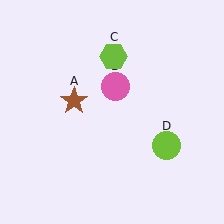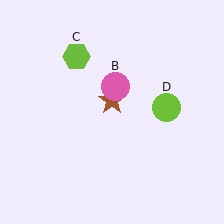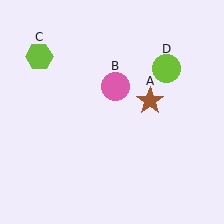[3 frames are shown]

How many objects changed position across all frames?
3 objects changed position: brown star (object A), lime hexagon (object C), lime circle (object D).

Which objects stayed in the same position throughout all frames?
Pink circle (object B) remained stationary.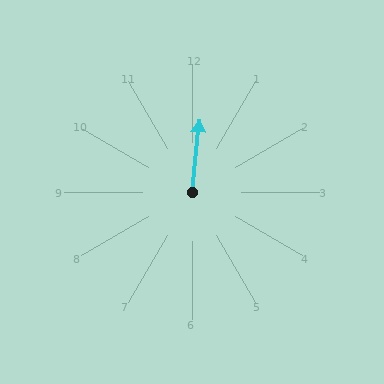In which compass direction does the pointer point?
North.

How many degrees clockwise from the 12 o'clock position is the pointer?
Approximately 6 degrees.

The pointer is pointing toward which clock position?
Roughly 12 o'clock.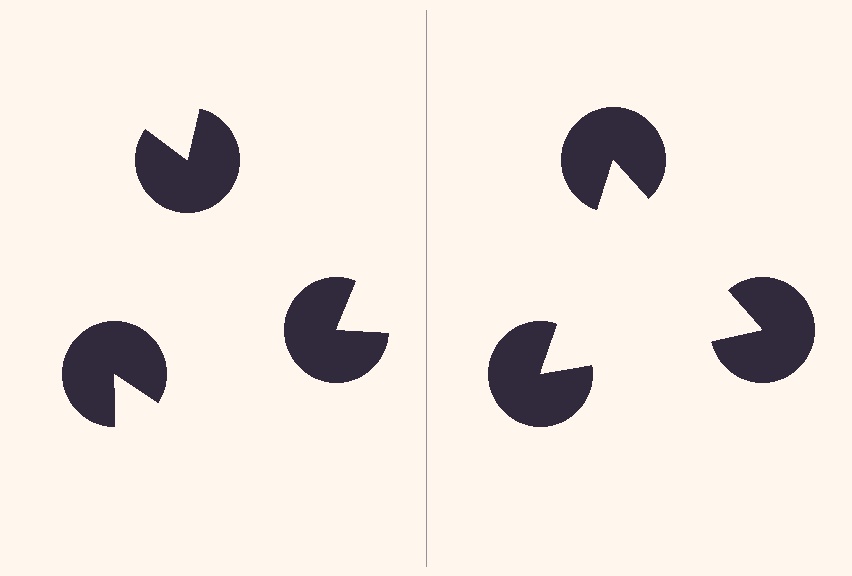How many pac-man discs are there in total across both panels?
6 — 3 on each side.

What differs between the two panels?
The pac-man discs are positioned identically on both sides; only the wedge orientations differ. On the right they align to a triangle; on the left they are misaligned.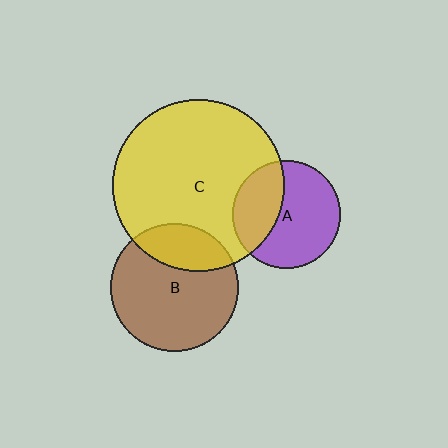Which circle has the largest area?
Circle C (yellow).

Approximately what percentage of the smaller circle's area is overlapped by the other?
Approximately 35%.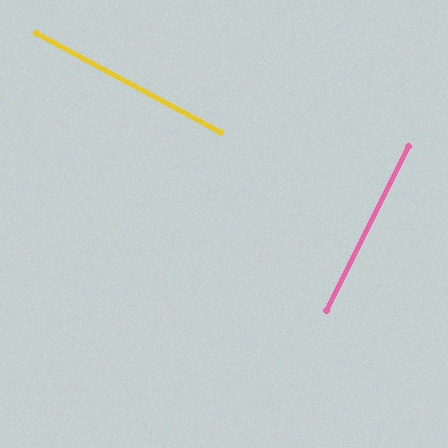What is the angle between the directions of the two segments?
Approximately 88 degrees.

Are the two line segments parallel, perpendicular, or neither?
Perpendicular — they meet at approximately 88°.